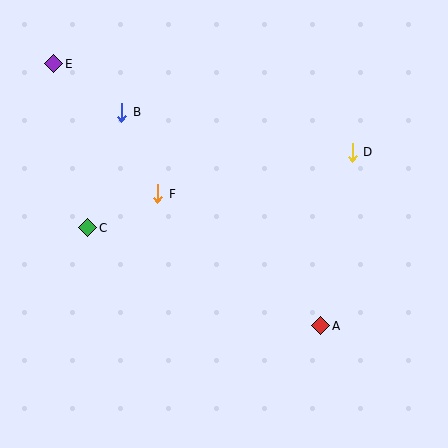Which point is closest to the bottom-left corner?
Point C is closest to the bottom-left corner.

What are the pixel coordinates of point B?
Point B is at (122, 112).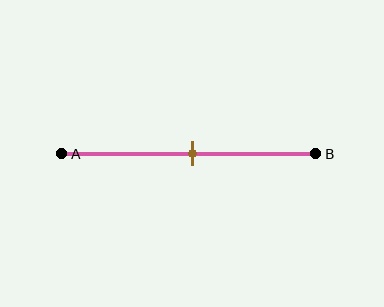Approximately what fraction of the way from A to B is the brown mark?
The brown mark is approximately 50% of the way from A to B.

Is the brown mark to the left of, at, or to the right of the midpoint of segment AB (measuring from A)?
The brown mark is approximately at the midpoint of segment AB.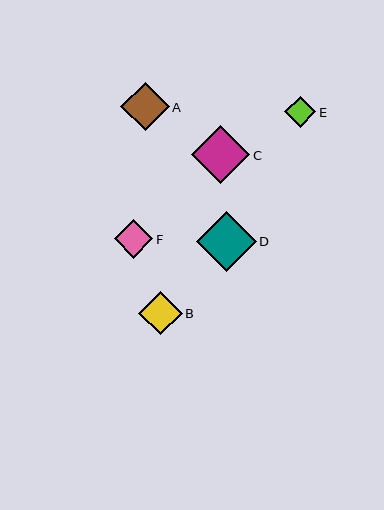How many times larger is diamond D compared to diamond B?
Diamond D is approximately 1.4 times the size of diamond B.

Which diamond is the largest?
Diamond D is the largest with a size of approximately 60 pixels.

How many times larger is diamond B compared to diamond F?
Diamond B is approximately 1.1 times the size of diamond F.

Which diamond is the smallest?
Diamond E is the smallest with a size of approximately 31 pixels.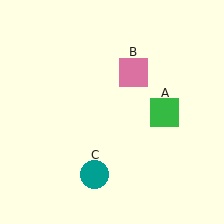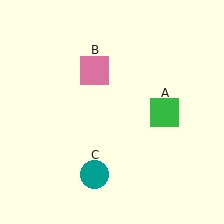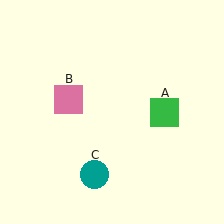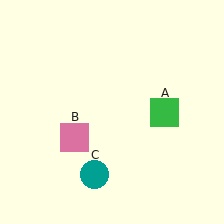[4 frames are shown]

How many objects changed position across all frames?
1 object changed position: pink square (object B).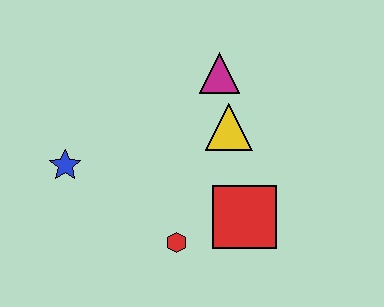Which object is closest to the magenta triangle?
The yellow triangle is closest to the magenta triangle.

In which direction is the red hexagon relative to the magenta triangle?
The red hexagon is below the magenta triangle.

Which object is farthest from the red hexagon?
The magenta triangle is farthest from the red hexagon.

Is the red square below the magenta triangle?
Yes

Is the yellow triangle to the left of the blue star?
No